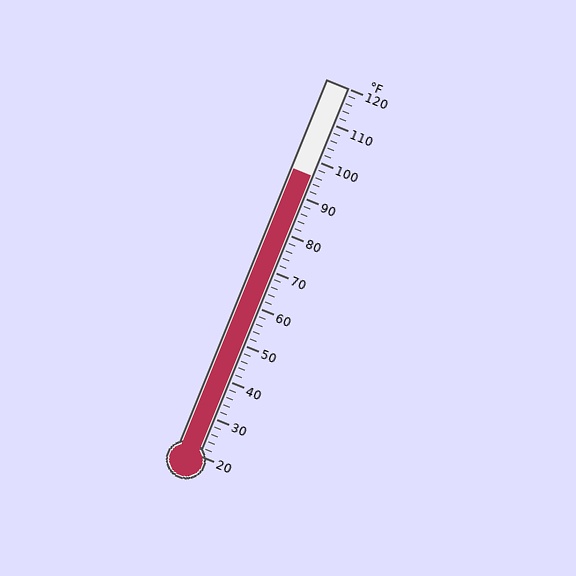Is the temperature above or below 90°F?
The temperature is above 90°F.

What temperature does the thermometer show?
The thermometer shows approximately 96°F.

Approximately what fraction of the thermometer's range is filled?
The thermometer is filled to approximately 75% of its range.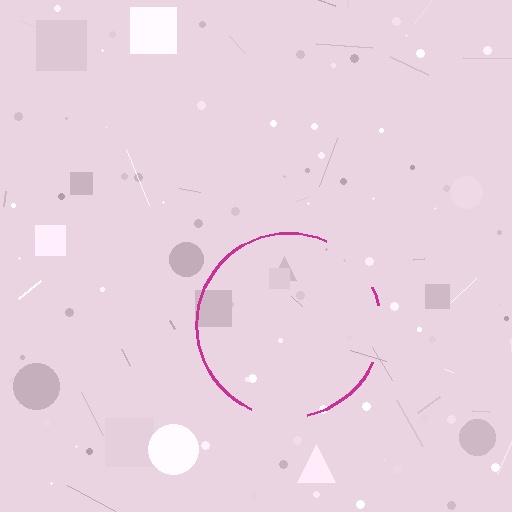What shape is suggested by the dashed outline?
The dashed outline suggests a circle.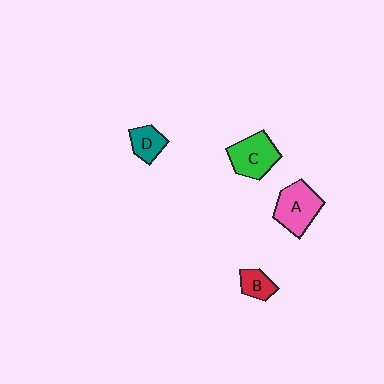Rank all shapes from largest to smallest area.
From largest to smallest: A (pink), C (green), D (teal), B (red).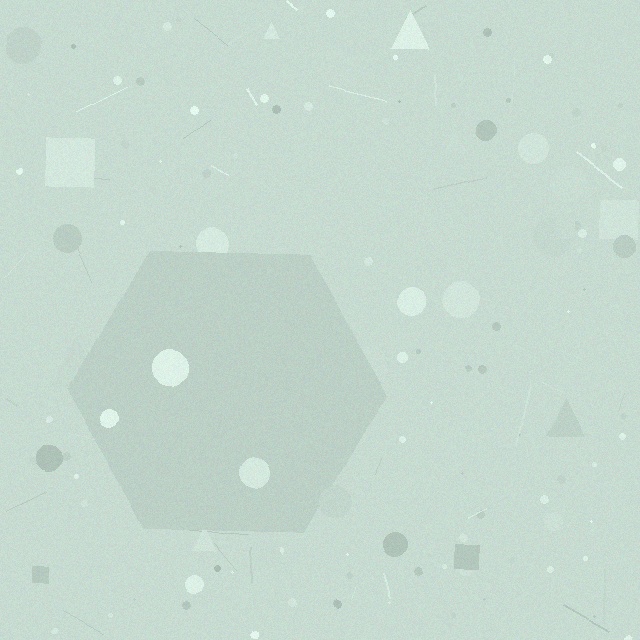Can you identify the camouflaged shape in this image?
The camouflaged shape is a hexagon.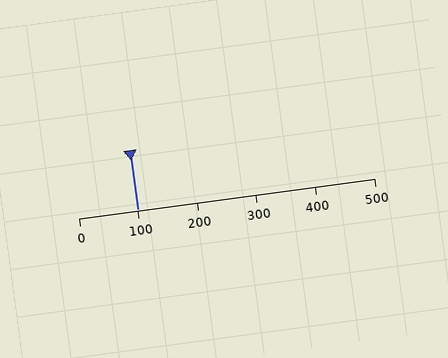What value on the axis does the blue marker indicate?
The marker indicates approximately 100.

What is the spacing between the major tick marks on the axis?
The major ticks are spaced 100 apart.